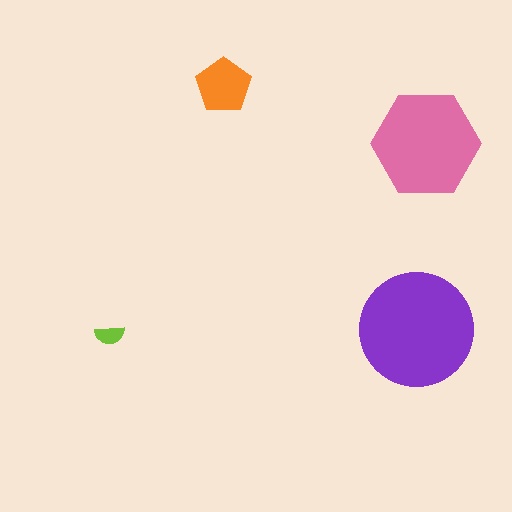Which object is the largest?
The purple circle.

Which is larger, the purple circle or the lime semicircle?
The purple circle.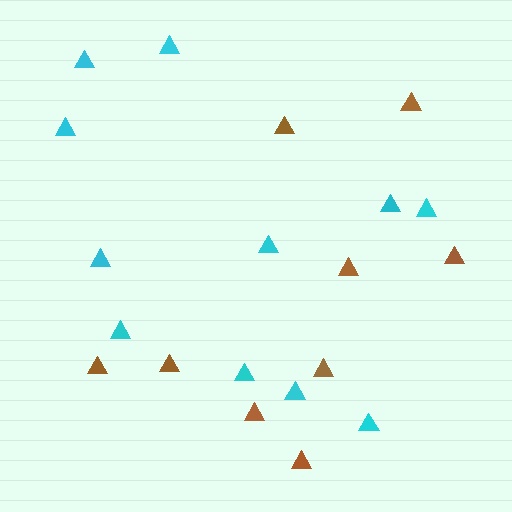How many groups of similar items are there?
There are 2 groups: one group of brown triangles (9) and one group of cyan triangles (11).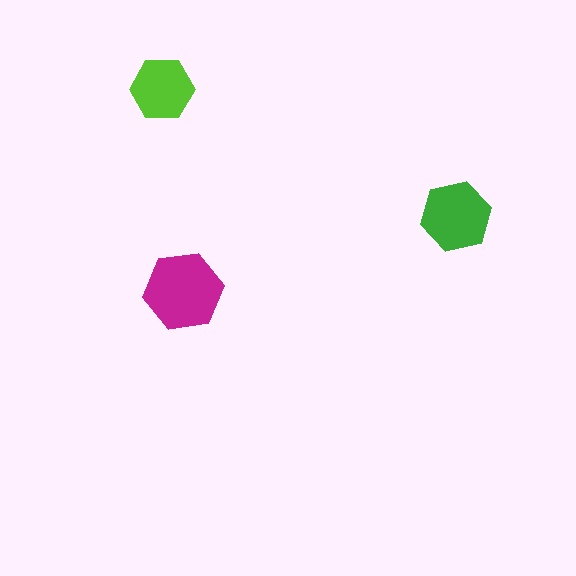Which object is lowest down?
The magenta hexagon is bottommost.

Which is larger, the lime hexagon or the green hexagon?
The green one.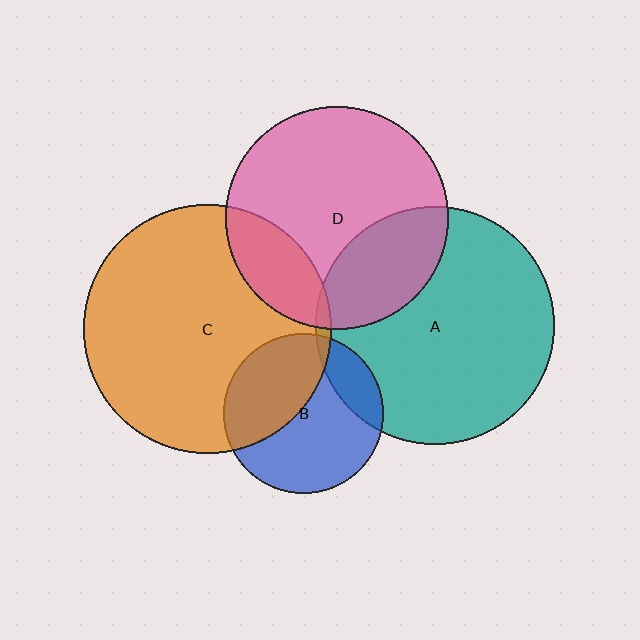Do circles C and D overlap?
Yes.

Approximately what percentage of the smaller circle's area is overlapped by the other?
Approximately 20%.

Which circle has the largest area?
Circle C (orange).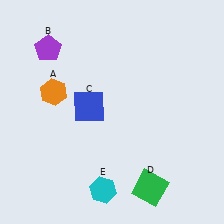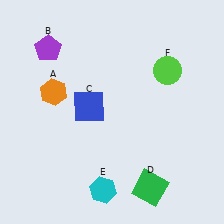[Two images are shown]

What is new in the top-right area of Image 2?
A lime circle (F) was added in the top-right area of Image 2.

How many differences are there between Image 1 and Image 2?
There is 1 difference between the two images.